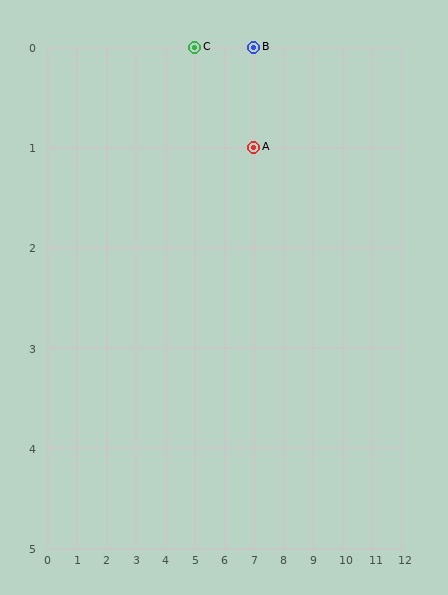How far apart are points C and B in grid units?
Points C and B are 2 columns apart.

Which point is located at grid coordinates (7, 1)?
Point A is at (7, 1).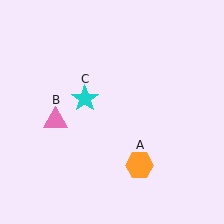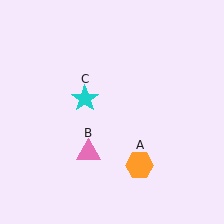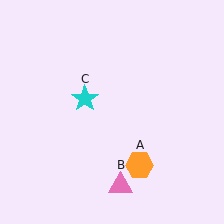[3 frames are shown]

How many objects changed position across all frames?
1 object changed position: pink triangle (object B).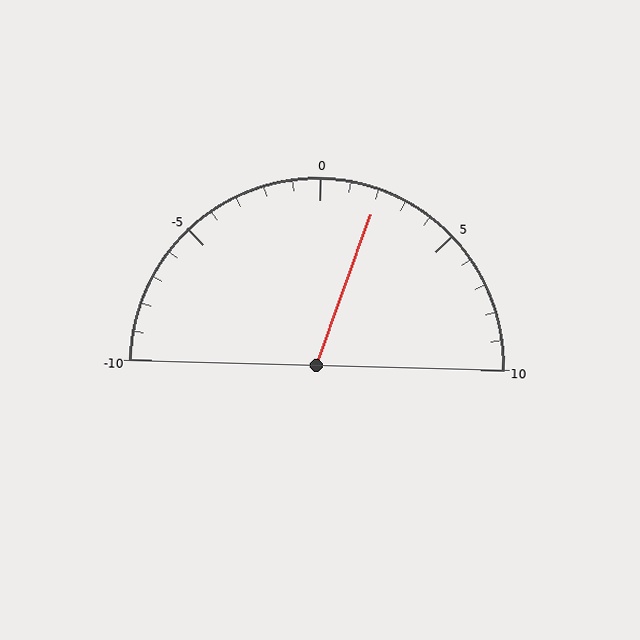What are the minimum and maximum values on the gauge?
The gauge ranges from -10 to 10.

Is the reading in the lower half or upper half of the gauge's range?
The reading is in the upper half of the range (-10 to 10).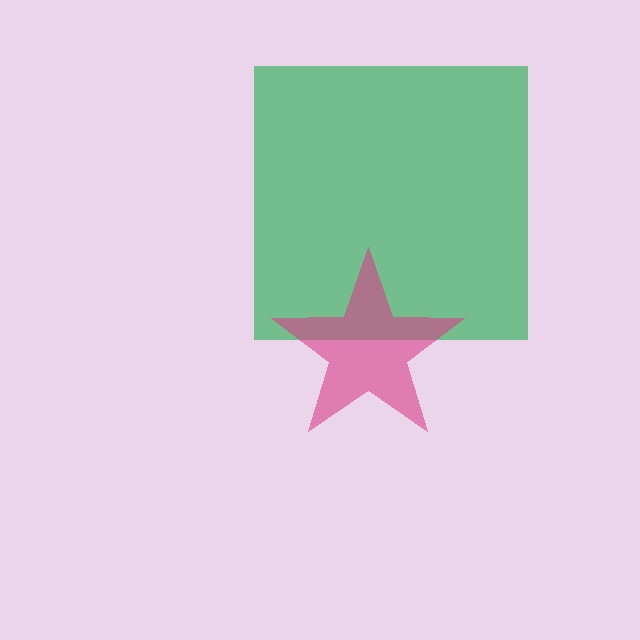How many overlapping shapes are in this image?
There are 2 overlapping shapes in the image.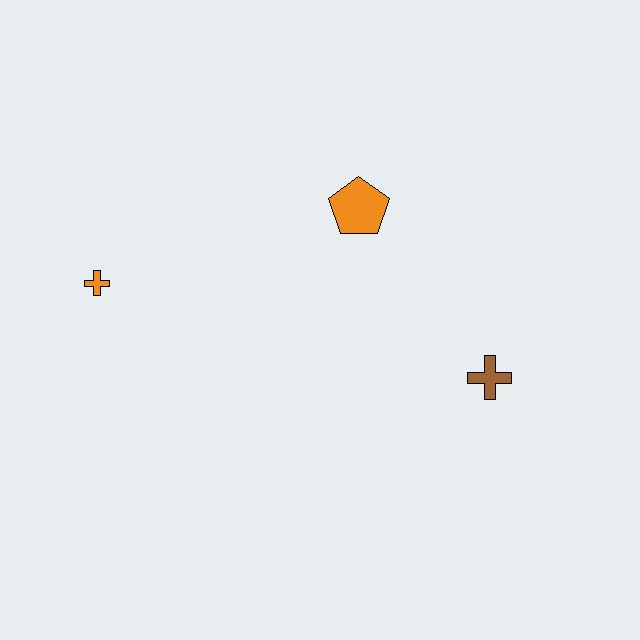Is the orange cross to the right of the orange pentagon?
No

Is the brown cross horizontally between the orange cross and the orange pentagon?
No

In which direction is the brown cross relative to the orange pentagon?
The brown cross is below the orange pentagon.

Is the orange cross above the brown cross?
Yes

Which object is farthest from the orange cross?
The brown cross is farthest from the orange cross.